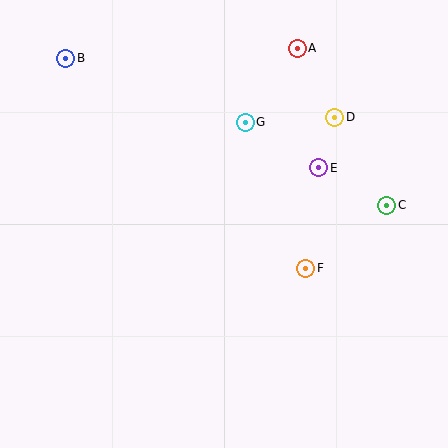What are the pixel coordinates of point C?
Point C is at (387, 205).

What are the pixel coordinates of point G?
Point G is at (245, 122).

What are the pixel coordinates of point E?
Point E is at (319, 168).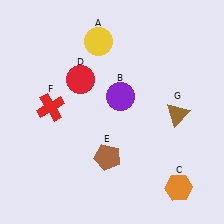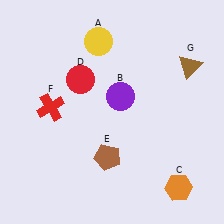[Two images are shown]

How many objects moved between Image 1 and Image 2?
1 object moved between the two images.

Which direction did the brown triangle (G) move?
The brown triangle (G) moved up.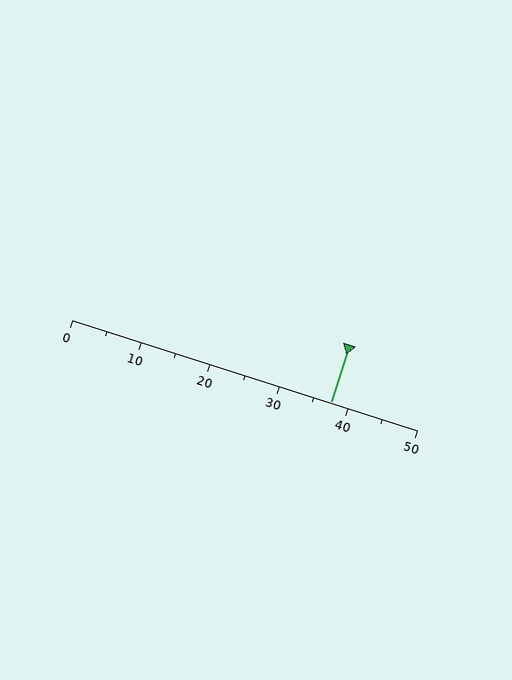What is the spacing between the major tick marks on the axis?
The major ticks are spaced 10 apart.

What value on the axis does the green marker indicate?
The marker indicates approximately 37.5.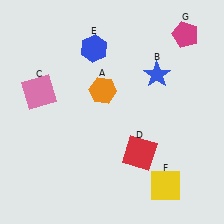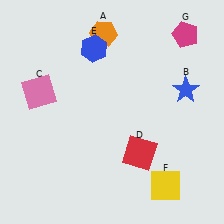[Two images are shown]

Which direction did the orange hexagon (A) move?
The orange hexagon (A) moved up.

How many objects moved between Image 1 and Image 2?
2 objects moved between the two images.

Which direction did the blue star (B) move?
The blue star (B) moved right.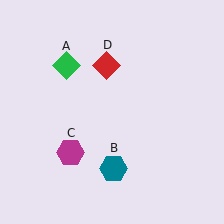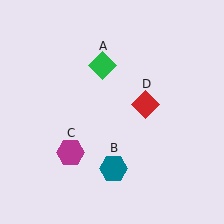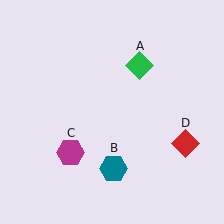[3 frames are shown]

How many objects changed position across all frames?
2 objects changed position: green diamond (object A), red diamond (object D).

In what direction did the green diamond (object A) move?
The green diamond (object A) moved right.